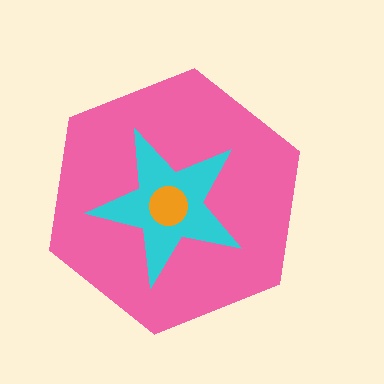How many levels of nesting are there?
3.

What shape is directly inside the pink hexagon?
The cyan star.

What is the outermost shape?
The pink hexagon.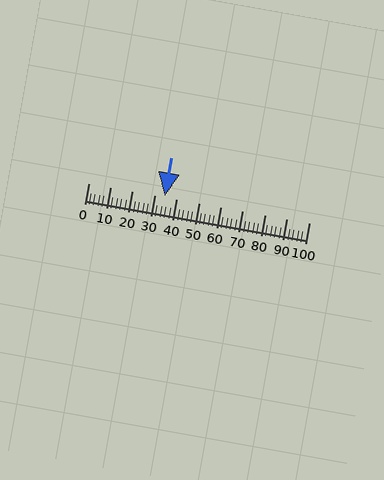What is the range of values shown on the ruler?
The ruler shows values from 0 to 100.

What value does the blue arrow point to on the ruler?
The blue arrow points to approximately 34.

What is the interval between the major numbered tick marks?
The major tick marks are spaced 10 units apart.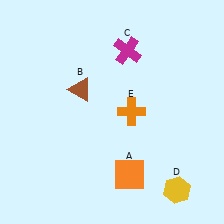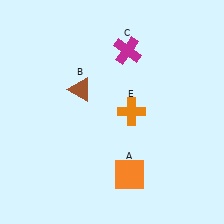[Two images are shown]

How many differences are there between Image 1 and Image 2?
There is 1 difference between the two images.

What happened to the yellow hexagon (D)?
The yellow hexagon (D) was removed in Image 2. It was in the bottom-right area of Image 1.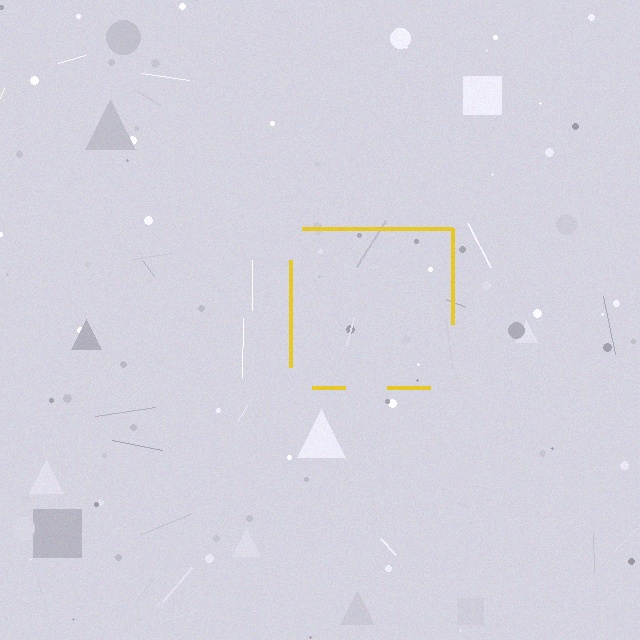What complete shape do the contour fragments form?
The contour fragments form a square.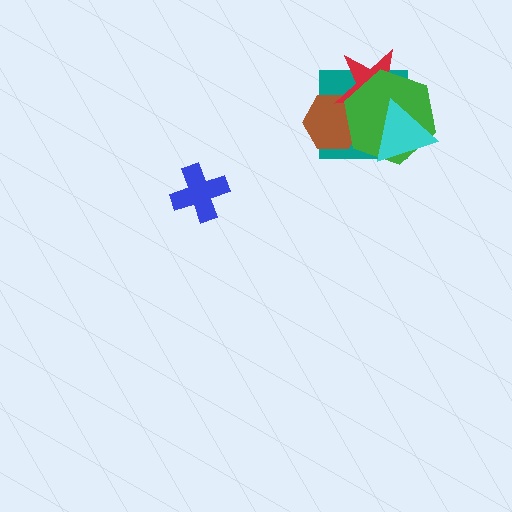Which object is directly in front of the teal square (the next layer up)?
The brown hexagon is directly in front of the teal square.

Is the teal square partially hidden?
Yes, it is partially covered by another shape.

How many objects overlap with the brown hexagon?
3 objects overlap with the brown hexagon.